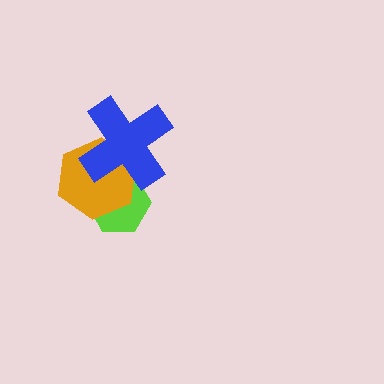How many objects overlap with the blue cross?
2 objects overlap with the blue cross.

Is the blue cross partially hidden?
No, no other shape covers it.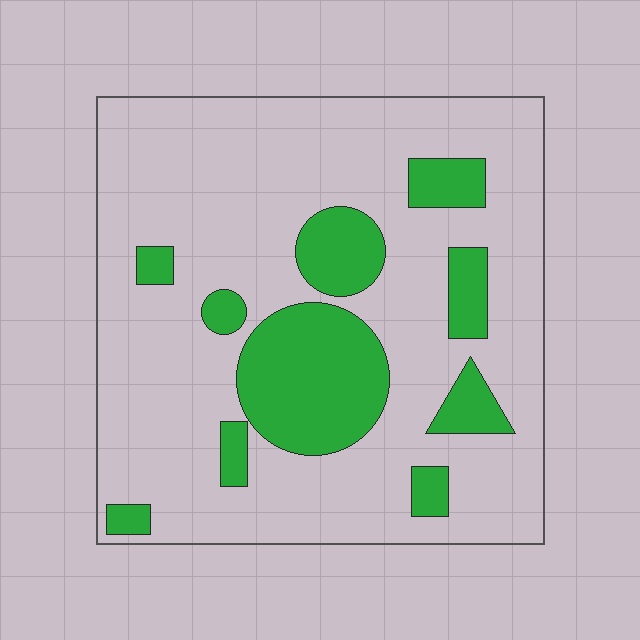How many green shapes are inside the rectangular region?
10.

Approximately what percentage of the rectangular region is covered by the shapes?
Approximately 20%.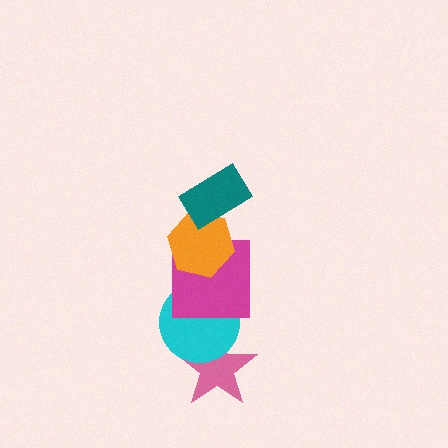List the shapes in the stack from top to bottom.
From top to bottom: the teal rectangle, the orange hexagon, the magenta square, the cyan circle, the pink star.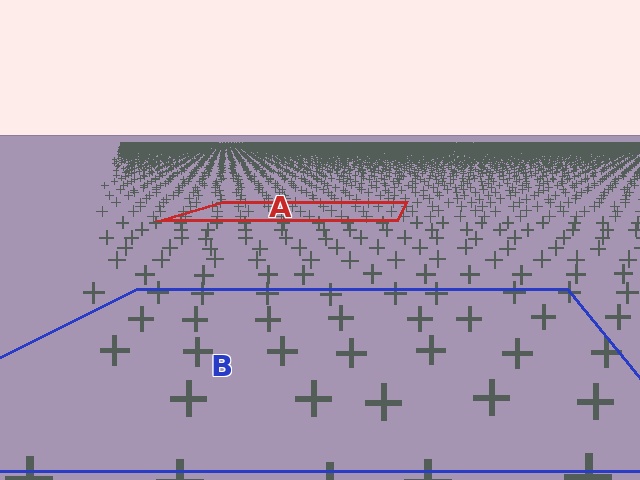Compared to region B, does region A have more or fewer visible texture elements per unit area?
Region A has more texture elements per unit area — they are packed more densely because it is farther away.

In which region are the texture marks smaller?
The texture marks are smaller in region A, because it is farther away.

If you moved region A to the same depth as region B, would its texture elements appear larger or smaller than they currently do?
They would appear larger. At a closer depth, the same texture elements are projected at a bigger on-screen size.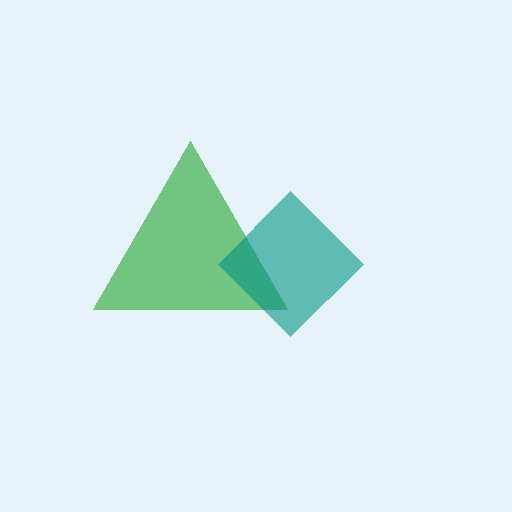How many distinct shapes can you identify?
There are 2 distinct shapes: a green triangle, a teal diamond.